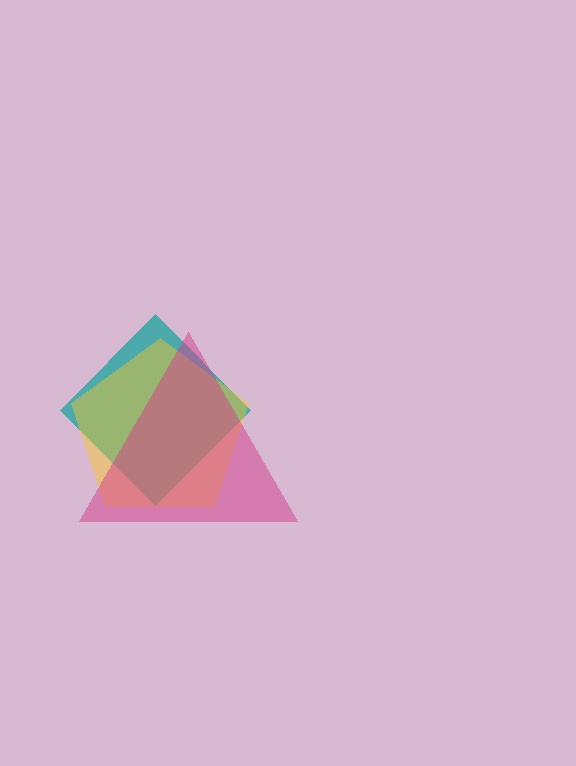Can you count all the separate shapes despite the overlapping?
Yes, there are 3 separate shapes.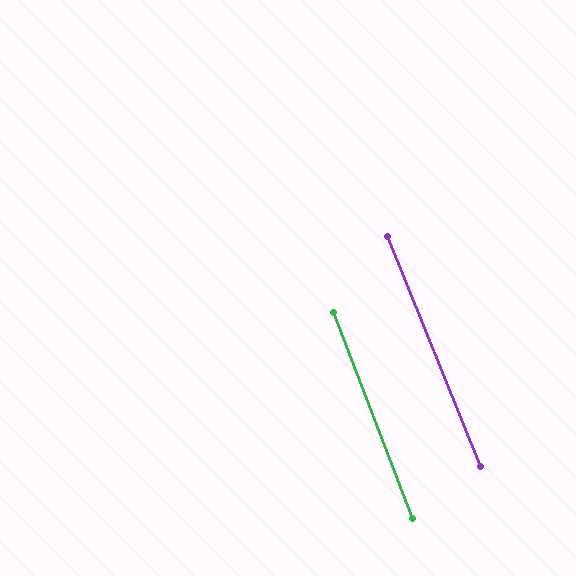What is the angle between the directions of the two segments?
Approximately 1 degree.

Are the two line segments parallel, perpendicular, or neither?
Parallel — their directions differ by only 0.9°.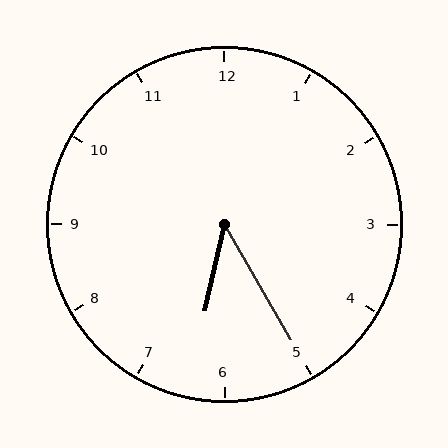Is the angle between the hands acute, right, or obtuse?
It is acute.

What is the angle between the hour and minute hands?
Approximately 42 degrees.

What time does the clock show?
6:25.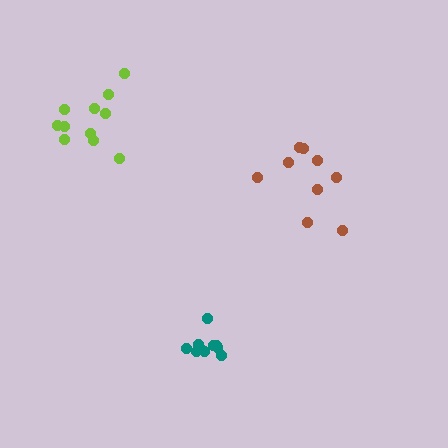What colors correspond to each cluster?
The clusters are colored: lime, brown, teal.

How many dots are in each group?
Group 1: 11 dots, Group 2: 9 dots, Group 3: 10 dots (30 total).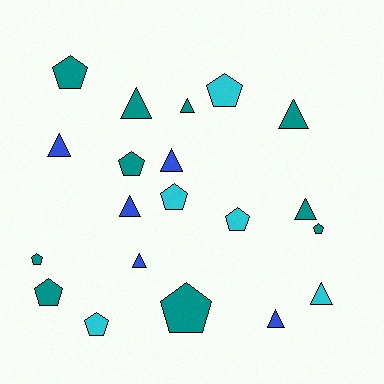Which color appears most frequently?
Teal, with 10 objects.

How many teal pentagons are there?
There are 6 teal pentagons.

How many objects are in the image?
There are 20 objects.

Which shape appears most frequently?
Pentagon, with 10 objects.